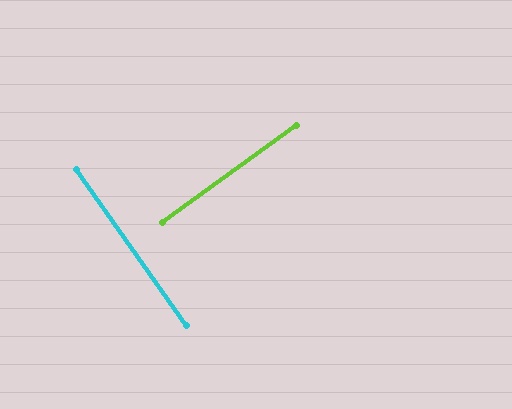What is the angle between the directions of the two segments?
Approximately 89 degrees.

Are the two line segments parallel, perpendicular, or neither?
Perpendicular — they meet at approximately 89°.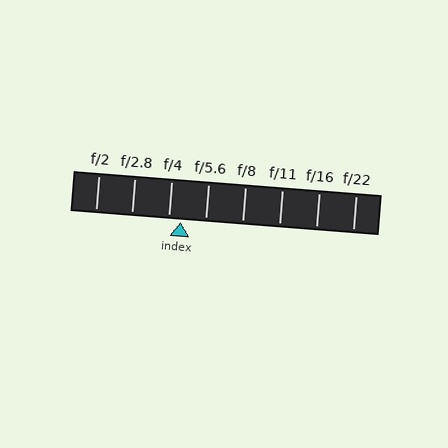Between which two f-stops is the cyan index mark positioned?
The index mark is between f/4 and f/5.6.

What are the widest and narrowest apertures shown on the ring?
The widest aperture shown is f/2 and the narrowest is f/22.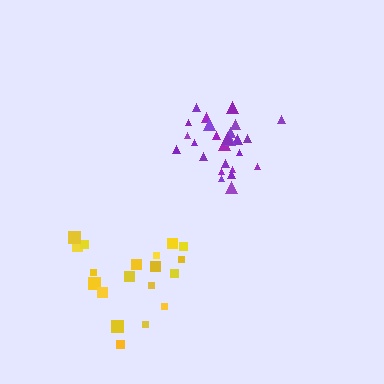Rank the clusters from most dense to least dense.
purple, yellow.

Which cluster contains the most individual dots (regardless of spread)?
Purple (26).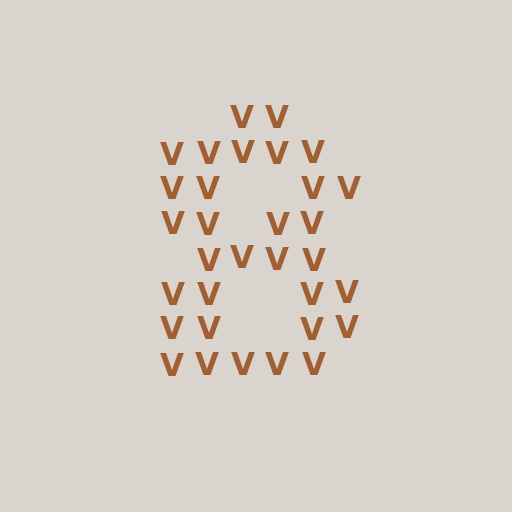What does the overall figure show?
The overall figure shows the digit 8.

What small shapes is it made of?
It is made of small letter V's.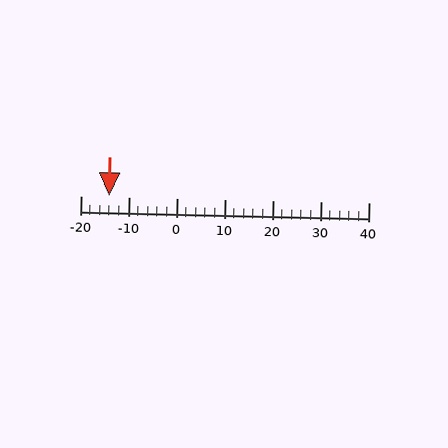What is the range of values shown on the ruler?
The ruler shows values from -20 to 40.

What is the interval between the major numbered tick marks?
The major tick marks are spaced 10 units apart.